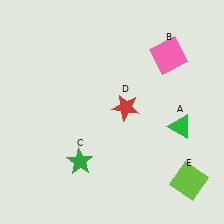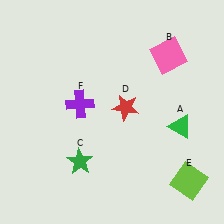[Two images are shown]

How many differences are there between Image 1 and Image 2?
There is 1 difference between the two images.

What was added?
A purple cross (F) was added in Image 2.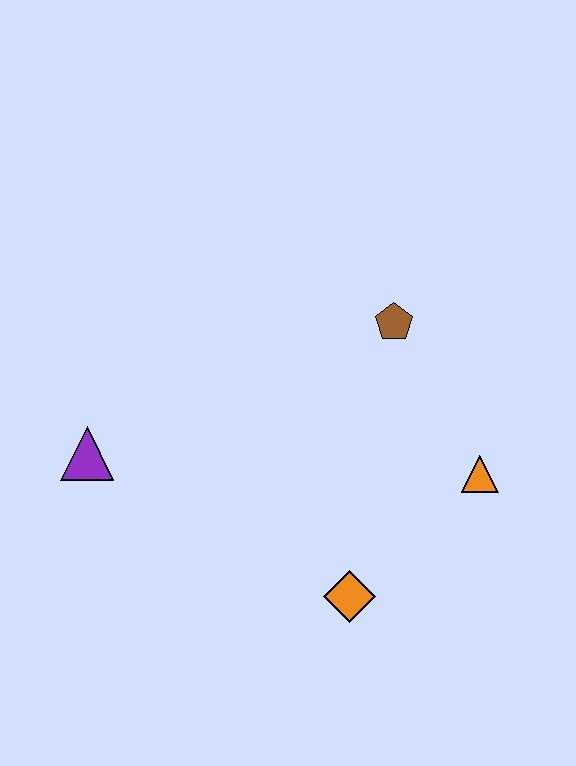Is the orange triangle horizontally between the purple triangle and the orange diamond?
No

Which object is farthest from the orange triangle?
The purple triangle is farthest from the orange triangle.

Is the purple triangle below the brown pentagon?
Yes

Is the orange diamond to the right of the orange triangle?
No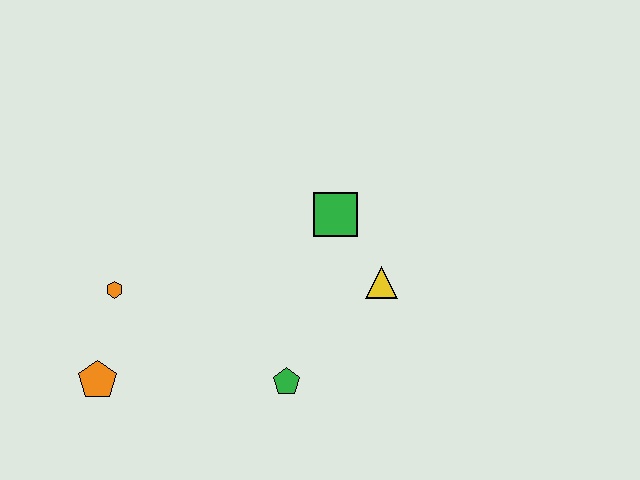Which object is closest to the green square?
The yellow triangle is closest to the green square.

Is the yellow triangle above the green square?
No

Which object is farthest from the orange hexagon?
The yellow triangle is farthest from the orange hexagon.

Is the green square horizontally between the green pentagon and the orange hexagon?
No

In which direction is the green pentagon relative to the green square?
The green pentagon is below the green square.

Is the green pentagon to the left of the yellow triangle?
Yes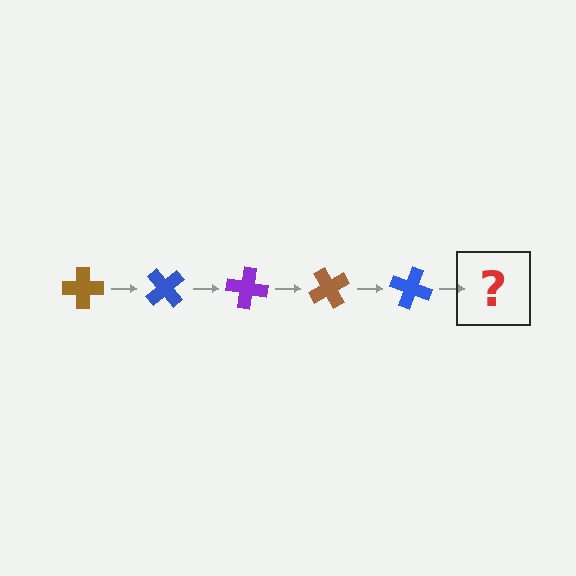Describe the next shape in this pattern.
It should be a purple cross, rotated 250 degrees from the start.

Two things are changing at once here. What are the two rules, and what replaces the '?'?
The two rules are that it rotates 50 degrees each step and the color cycles through brown, blue, and purple. The '?' should be a purple cross, rotated 250 degrees from the start.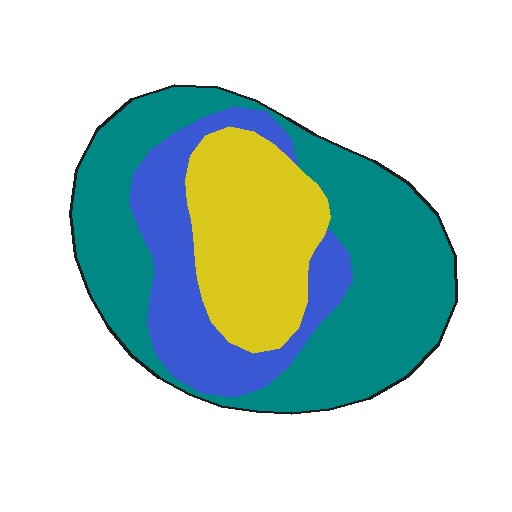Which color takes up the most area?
Teal, at roughly 50%.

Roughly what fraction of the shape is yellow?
Yellow takes up about one quarter (1/4) of the shape.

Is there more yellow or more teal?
Teal.